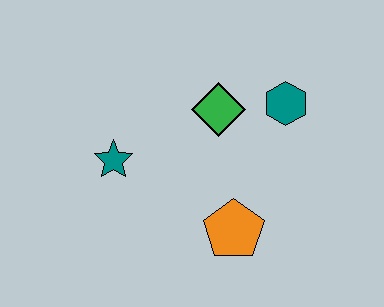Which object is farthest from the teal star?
The teal hexagon is farthest from the teal star.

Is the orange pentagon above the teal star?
No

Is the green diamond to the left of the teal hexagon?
Yes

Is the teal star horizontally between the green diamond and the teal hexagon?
No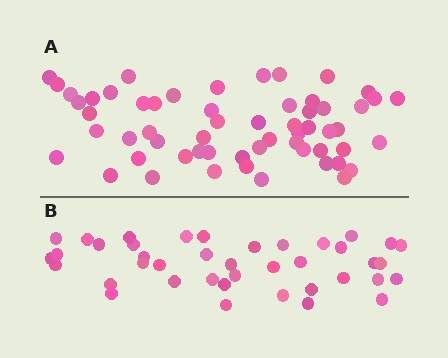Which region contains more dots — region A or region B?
Region A (the top region) has more dots.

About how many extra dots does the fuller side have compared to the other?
Region A has approximately 20 more dots than region B.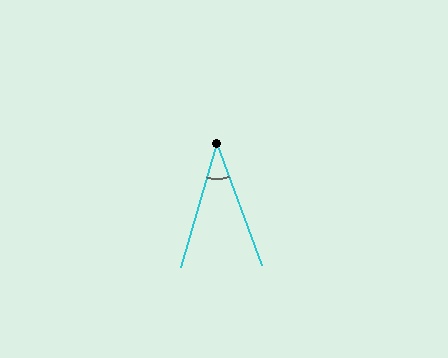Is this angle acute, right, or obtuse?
It is acute.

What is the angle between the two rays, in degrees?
Approximately 37 degrees.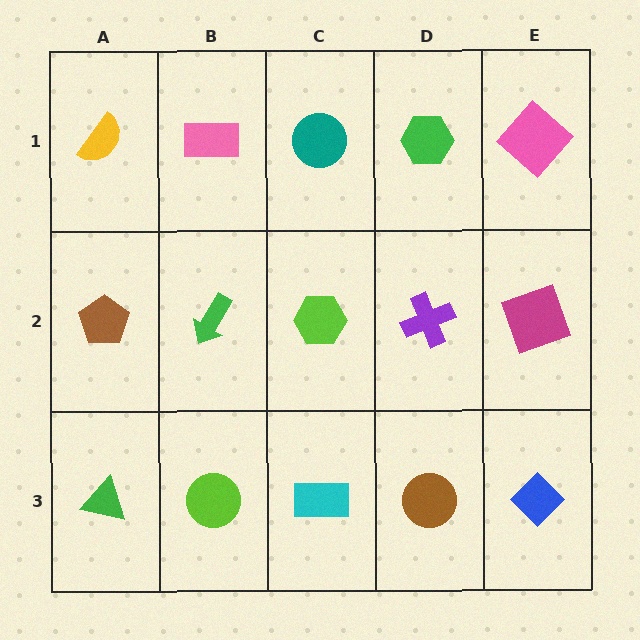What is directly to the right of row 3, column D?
A blue diamond.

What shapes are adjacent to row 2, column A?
A yellow semicircle (row 1, column A), a green triangle (row 3, column A), a green arrow (row 2, column B).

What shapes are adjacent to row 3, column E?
A magenta square (row 2, column E), a brown circle (row 3, column D).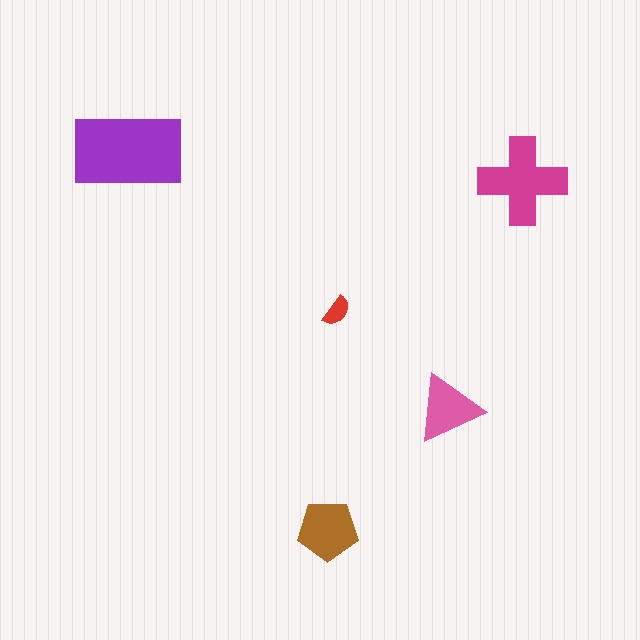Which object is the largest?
The purple rectangle.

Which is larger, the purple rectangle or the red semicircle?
The purple rectangle.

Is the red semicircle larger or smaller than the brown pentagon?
Smaller.